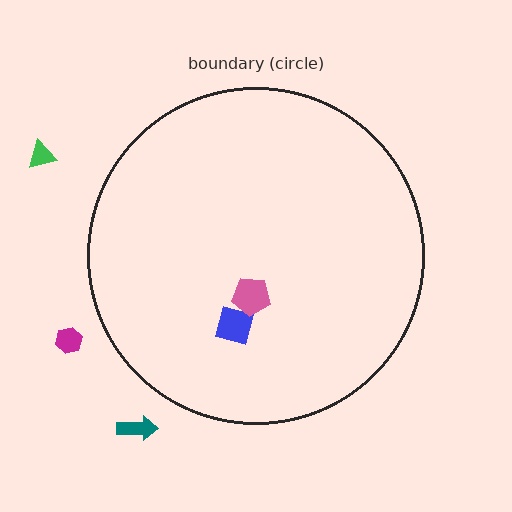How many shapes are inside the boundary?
2 inside, 3 outside.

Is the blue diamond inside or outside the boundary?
Inside.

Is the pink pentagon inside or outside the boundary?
Inside.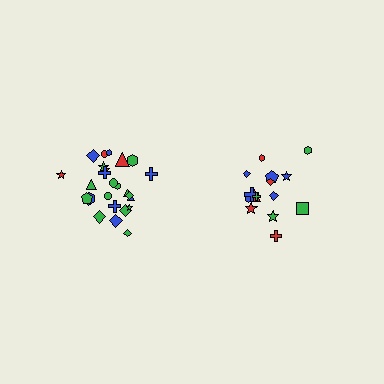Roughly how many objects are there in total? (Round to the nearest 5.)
Roughly 40 objects in total.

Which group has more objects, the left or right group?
The left group.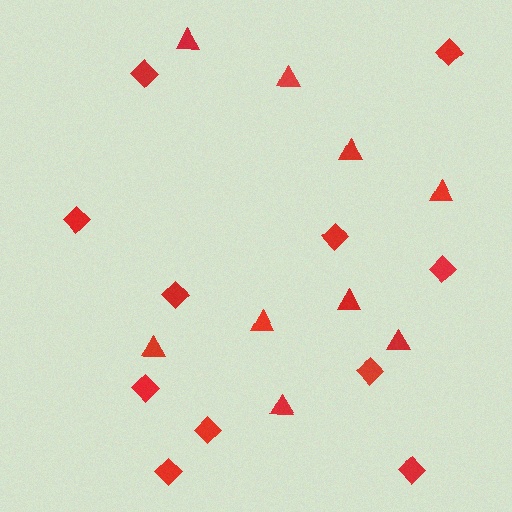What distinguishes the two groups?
There are 2 groups: one group of triangles (9) and one group of diamonds (11).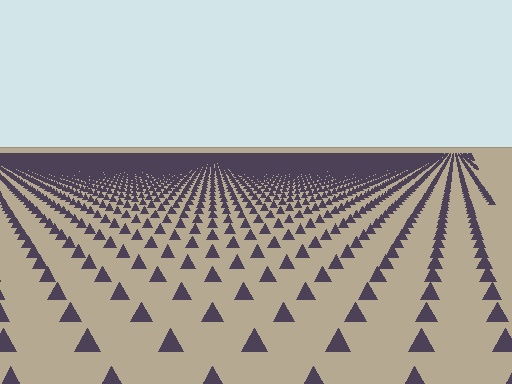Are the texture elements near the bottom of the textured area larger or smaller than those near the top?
Larger. Near the bottom, elements are closer to the viewer and appear at a bigger on-screen size.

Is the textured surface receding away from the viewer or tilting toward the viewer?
The surface is receding away from the viewer. Texture elements get smaller and denser toward the top.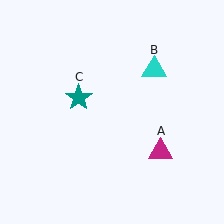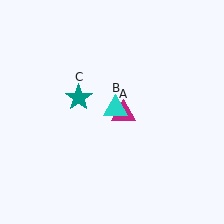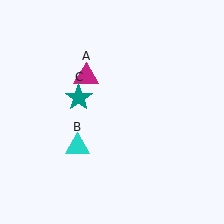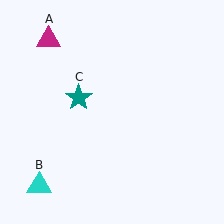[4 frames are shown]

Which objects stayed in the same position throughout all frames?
Teal star (object C) remained stationary.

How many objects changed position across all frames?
2 objects changed position: magenta triangle (object A), cyan triangle (object B).